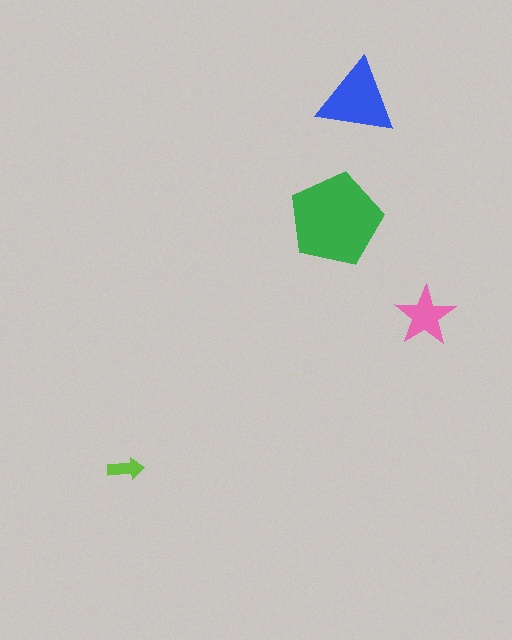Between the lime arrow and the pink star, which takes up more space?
The pink star.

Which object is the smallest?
The lime arrow.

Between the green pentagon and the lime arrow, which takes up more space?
The green pentagon.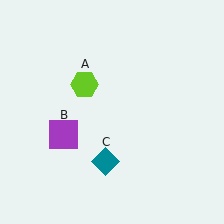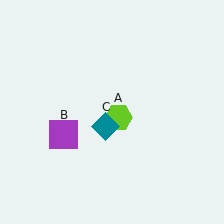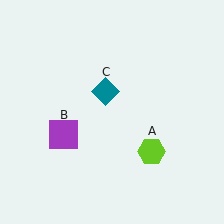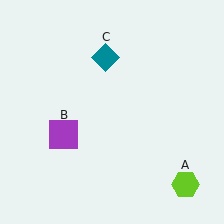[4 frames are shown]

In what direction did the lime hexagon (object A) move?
The lime hexagon (object A) moved down and to the right.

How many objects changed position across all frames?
2 objects changed position: lime hexagon (object A), teal diamond (object C).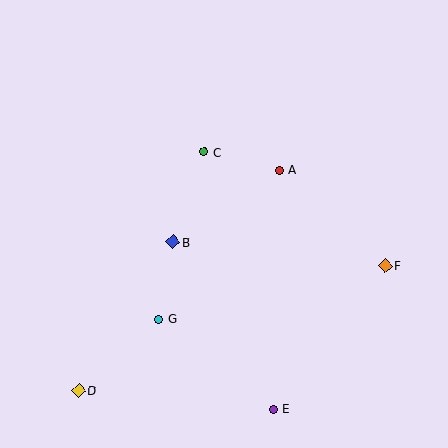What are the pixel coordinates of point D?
Point D is at (79, 390).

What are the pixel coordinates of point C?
Point C is at (204, 152).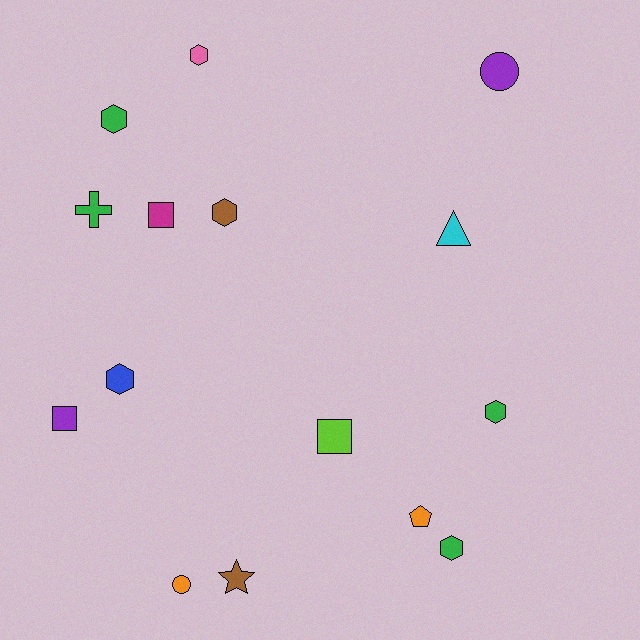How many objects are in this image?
There are 15 objects.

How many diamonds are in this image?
There are no diamonds.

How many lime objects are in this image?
There is 1 lime object.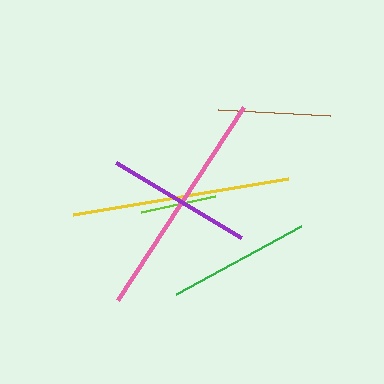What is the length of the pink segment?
The pink segment is approximately 230 pixels long.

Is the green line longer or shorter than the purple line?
The purple line is longer than the green line.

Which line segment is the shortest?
The lime line is the shortest at approximately 76 pixels.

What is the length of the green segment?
The green segment is approximately 142 pixels long.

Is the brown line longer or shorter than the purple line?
The purple line is longer than the brown line.